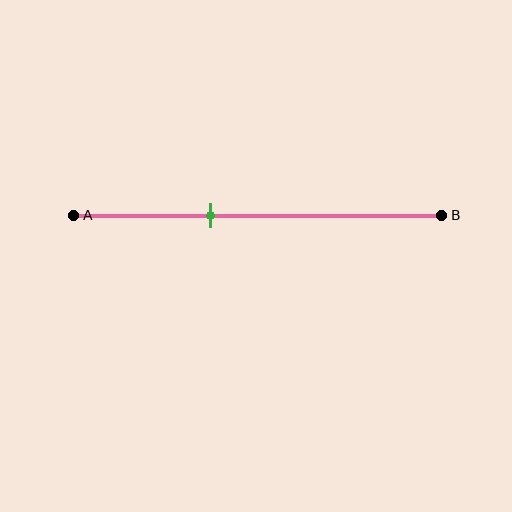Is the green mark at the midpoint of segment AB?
No, the mark is at about 35% from A, not at the 50% midpoint.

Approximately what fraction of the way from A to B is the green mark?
The green mark is approximately 35% of the way from A to B.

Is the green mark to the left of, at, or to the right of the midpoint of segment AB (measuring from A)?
The green mark is to the left of the midpoint of segment AB.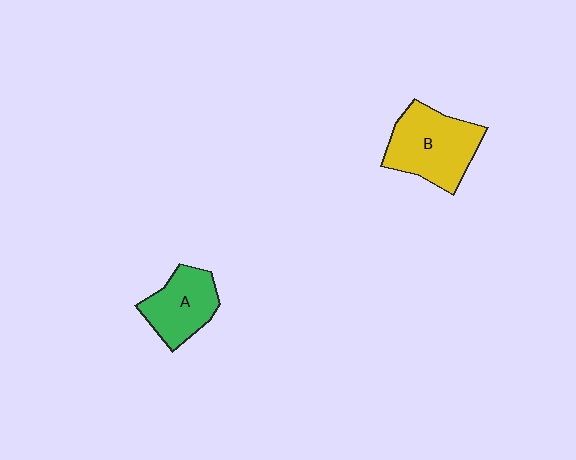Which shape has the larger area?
Shape B (yellow).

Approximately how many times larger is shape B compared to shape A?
Approximately 1.4 times.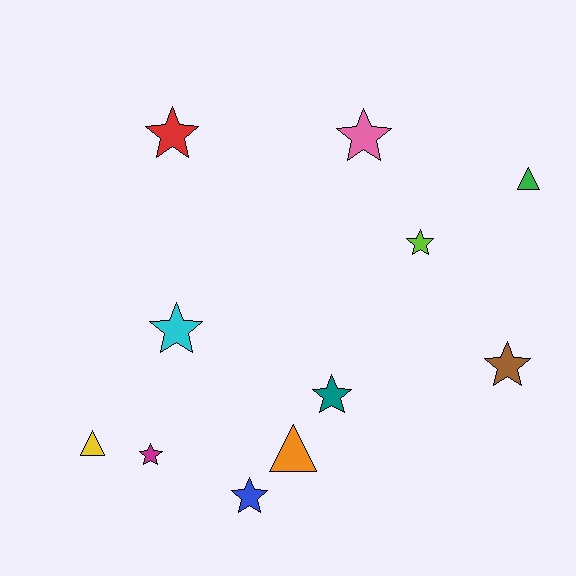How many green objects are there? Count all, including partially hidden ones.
There is 1 green object.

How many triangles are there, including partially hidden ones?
There are 3 triangles.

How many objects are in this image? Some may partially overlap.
There are 11 objects.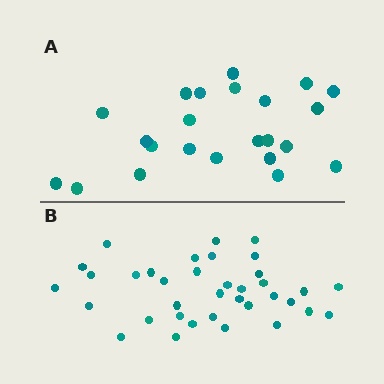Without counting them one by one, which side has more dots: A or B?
Region B (the bottom region) has more dots.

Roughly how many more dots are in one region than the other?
Region B has approximately 15 more dots than region A.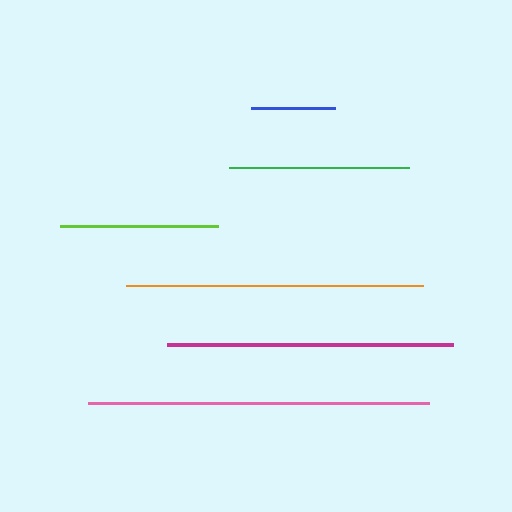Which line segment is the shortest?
The blue line is the shortest at approximately 84 pixels.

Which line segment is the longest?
The pink line is the longest at approximately 341 pixels.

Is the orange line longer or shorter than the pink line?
The pink line is longer than the orange line.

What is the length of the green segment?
The green segment is approximately 179 pixels long.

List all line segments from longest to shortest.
From longest to shortest: pink, orange, magenta, green, lime, blue.